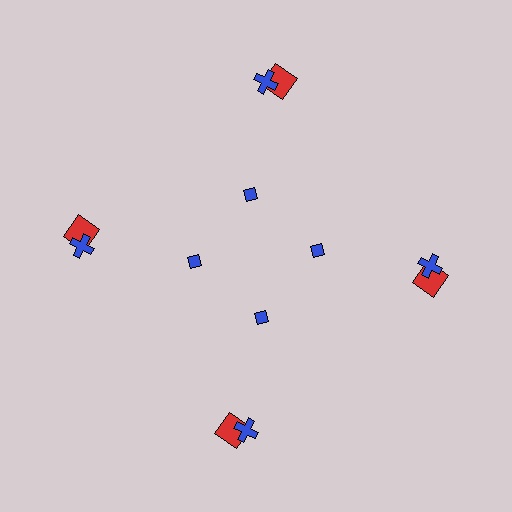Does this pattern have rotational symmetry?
Yes, this pattern has 4-fold rotational symmetry. It looks the same after rotating 90 degrees around the center.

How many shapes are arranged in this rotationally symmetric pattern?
There are 12 shapes, arranged in 4 groups of 3.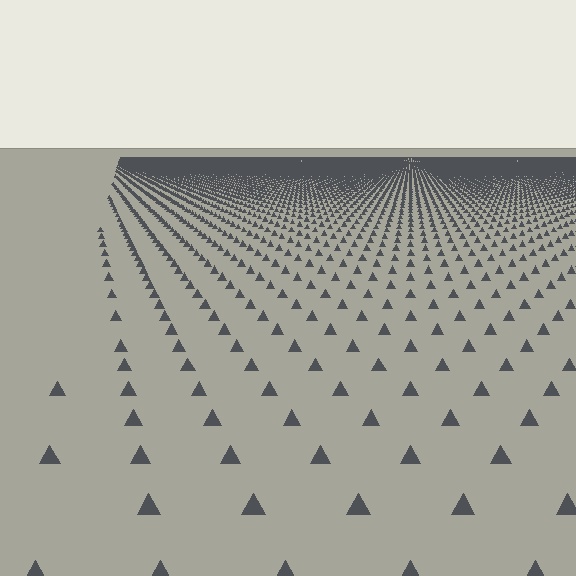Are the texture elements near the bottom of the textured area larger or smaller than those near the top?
Larger. Near the bottom, elements are closer to the viewer and appear at a bigger on-screen size.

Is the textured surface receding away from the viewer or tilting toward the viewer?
The surface is receding away from the viewer. Texture elements get smaller and denser toward the top.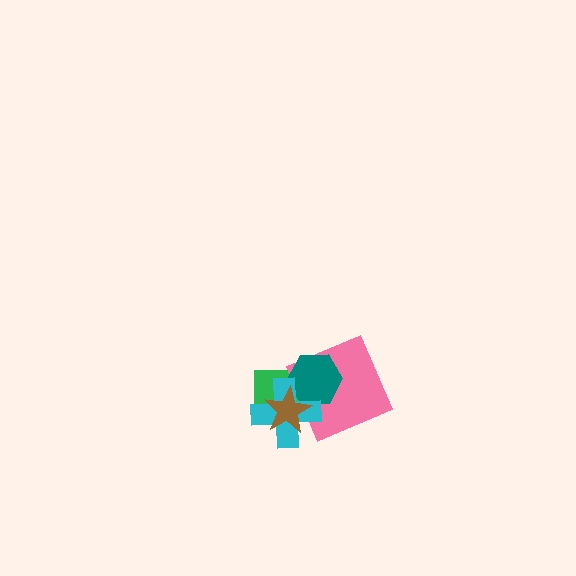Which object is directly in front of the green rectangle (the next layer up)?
The pink square is directly in front of the green rectangle.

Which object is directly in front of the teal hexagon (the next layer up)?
The cyan cross is directly in front of the teal hexagon.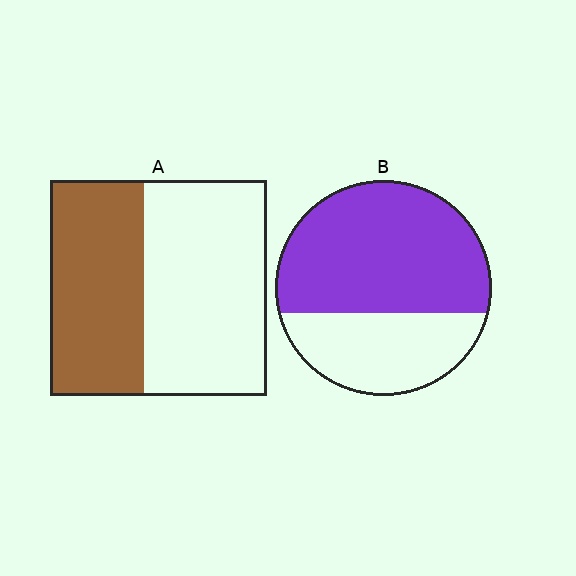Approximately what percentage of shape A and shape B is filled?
A is approximately 45% and B is approximately 65%.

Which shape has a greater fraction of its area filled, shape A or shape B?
Shape B.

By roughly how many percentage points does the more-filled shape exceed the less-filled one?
By roughly 20 percentage points (B over A).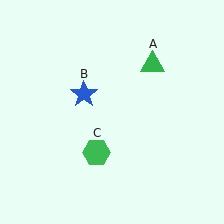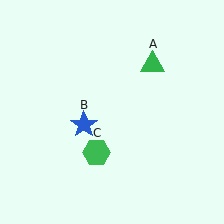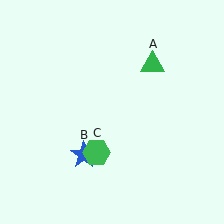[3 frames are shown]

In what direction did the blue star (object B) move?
The blue star (object B) moved down.